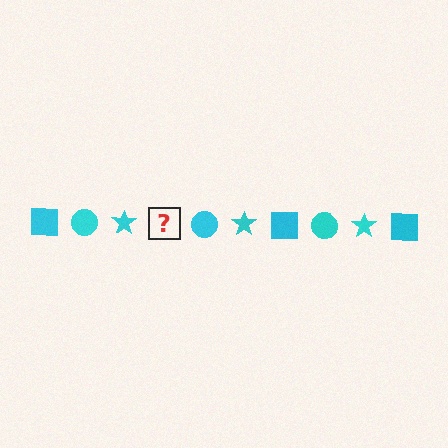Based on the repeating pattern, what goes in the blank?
The blank should be a cyan square.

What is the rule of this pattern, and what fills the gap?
The rule is that the pattern cycles through square, circle, star shapes in cyan. The gap should be filled with a cyan square.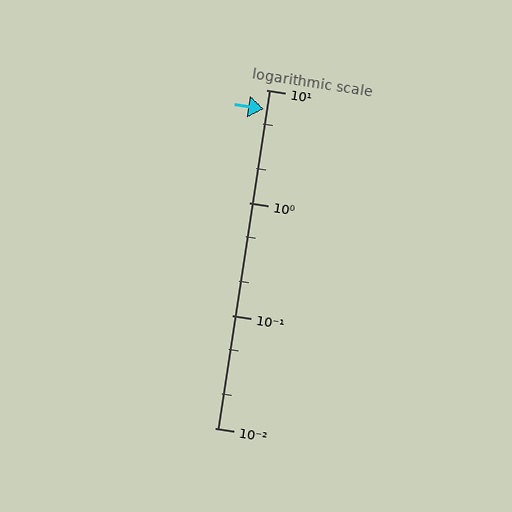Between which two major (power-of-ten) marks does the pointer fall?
The pointer is between 1 and 10.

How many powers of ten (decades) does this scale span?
The scale spans 3 decades, from 0.01 to 10.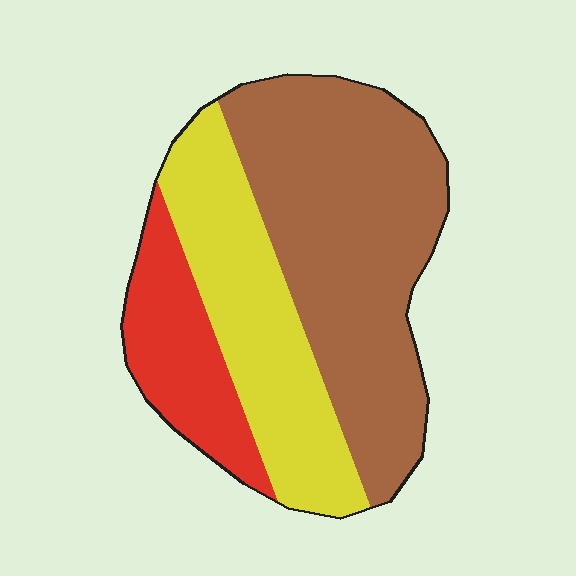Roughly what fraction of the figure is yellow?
Yellow covers 31% of the figure.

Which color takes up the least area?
Red, at roughly 20%.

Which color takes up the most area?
Brown, at roughly 50%.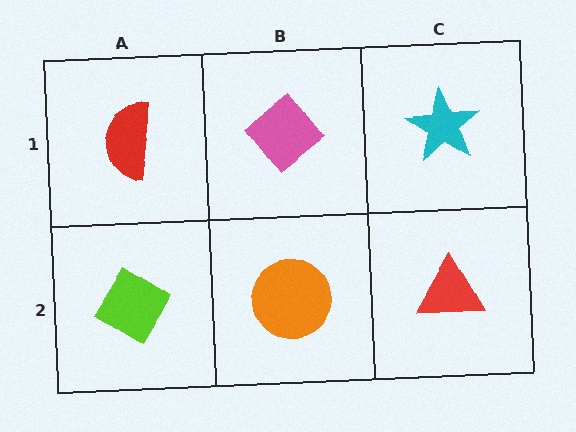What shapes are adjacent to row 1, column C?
A red triangle (row 2, column C), a pink diamond (row 1, column B).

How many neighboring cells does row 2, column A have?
2.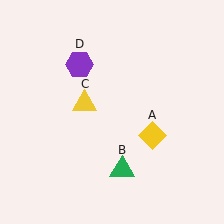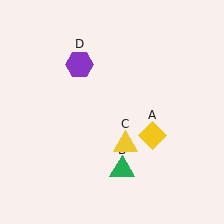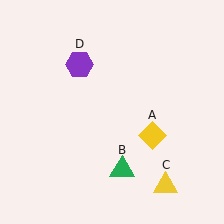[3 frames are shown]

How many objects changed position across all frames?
1 object changed position: yellow triangle (object C).